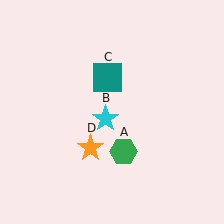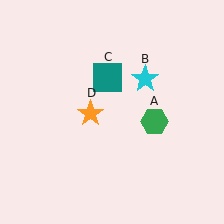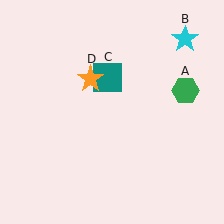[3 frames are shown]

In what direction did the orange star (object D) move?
The orange star (object D) moved up.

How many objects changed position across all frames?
3 objects changed position: green hexagon (object A), cyan star (object B), orange star (object D).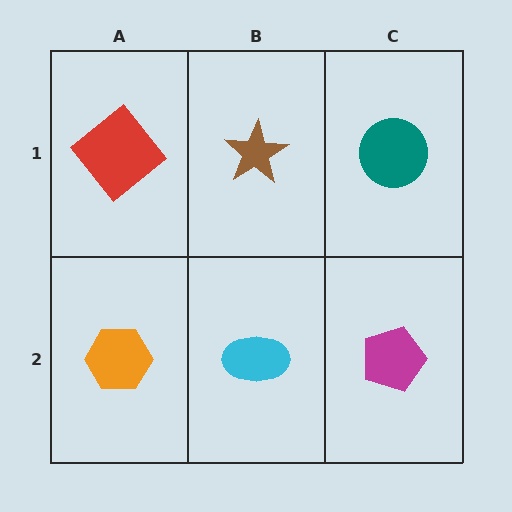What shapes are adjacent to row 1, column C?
A magenta pentagon (row 2, column C), a brown star (row 1, column B).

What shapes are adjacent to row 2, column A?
A red diamond (row 1, column A), a cyan ellipse (row 2, column B).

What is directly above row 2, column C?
A teal circle.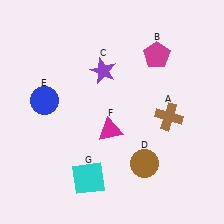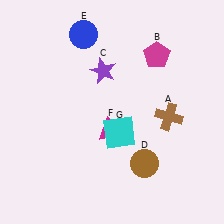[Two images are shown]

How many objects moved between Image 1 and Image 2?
2 objects moved between the two images.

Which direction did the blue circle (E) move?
The blue circle (E) moved up.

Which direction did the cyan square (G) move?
The cyan square (G) moved up.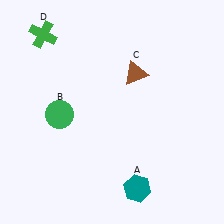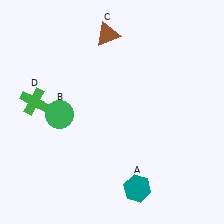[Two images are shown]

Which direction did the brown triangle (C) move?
The brown triangle (C) moved up.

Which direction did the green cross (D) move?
The green cross (D) moved down.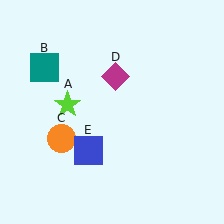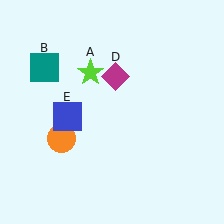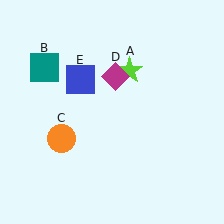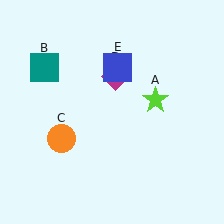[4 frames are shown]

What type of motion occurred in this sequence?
The lime star (object A), blue square (object E) rotated clockwise around the center of the scene.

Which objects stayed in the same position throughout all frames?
Teal square (object B) and orange circle (object C) and magenta diamond (object D) remained stationary.